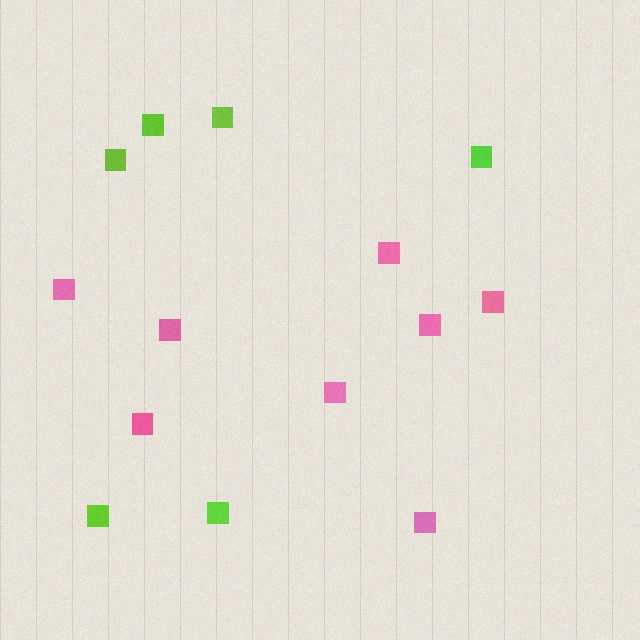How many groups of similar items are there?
There are 2 groups: one group of pink squares (8) and one group of lime squares (6).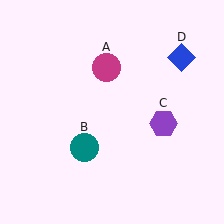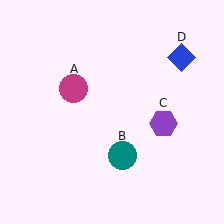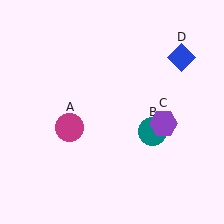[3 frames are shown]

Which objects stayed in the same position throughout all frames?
Purple hexagon (object C) and blue diamond (object D) remained stationary.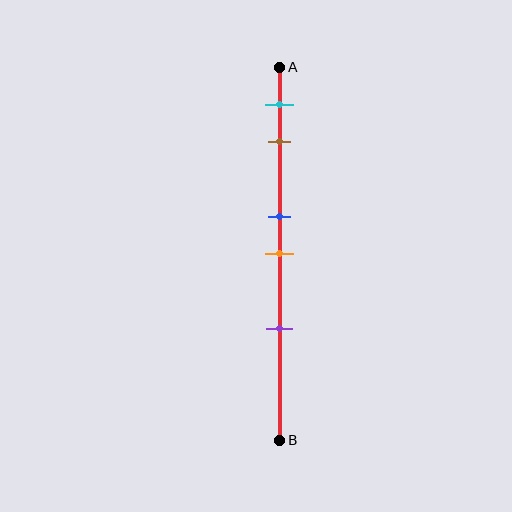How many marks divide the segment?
There are 5 marks dividing the segment.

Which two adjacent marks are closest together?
The blue and orange marks are the closest adjacent pair.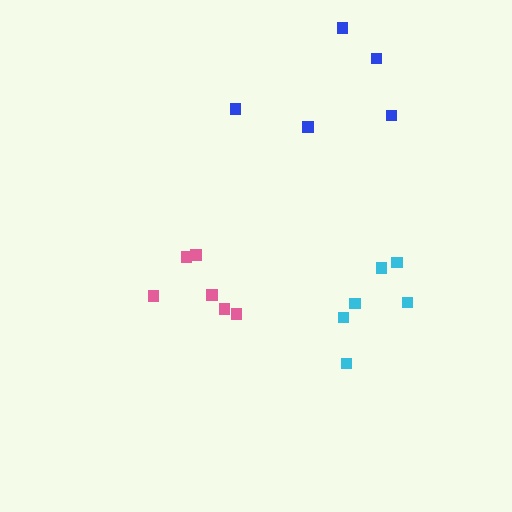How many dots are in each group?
Group 1: 6 dots, Group 2: 5 dots, Group 3: 6 dots (17 total).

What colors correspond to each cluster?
The clusters are colored: pink, blue, cyan.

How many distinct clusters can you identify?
There are 3 distinct clusters.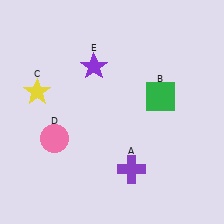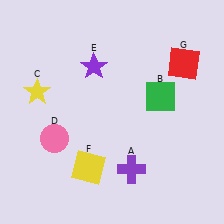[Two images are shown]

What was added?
A yellow square (F), a red square (G) were added in Image 2.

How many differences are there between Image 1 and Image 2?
There are 2 differences between the two images.